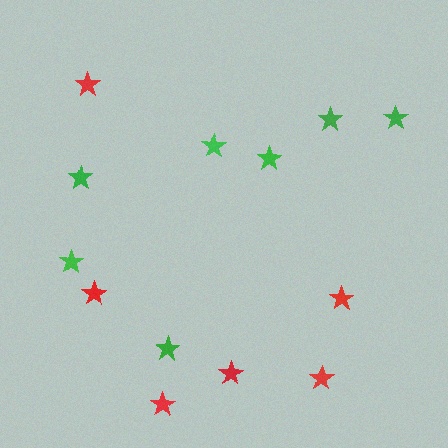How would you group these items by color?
There are 2 groups: one group of green stars (7) and one group of red stars (6).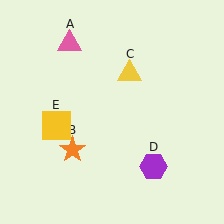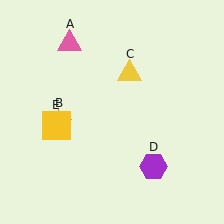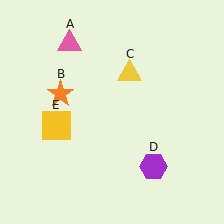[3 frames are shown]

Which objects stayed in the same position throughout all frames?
Pink triangle (object A) and yellow triangle (object C) and purple hexagon (object D) and yellow square (object E) remained stationary.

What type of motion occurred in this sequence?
The orange star (object B) rotated clockwise around the center of the scene.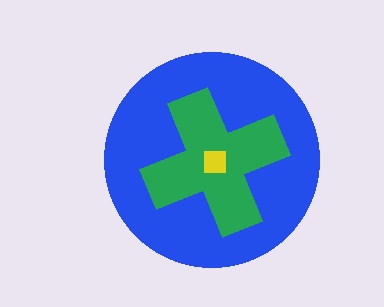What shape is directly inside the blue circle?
The green cross.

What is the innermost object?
The yellow square.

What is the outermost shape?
The blue circle.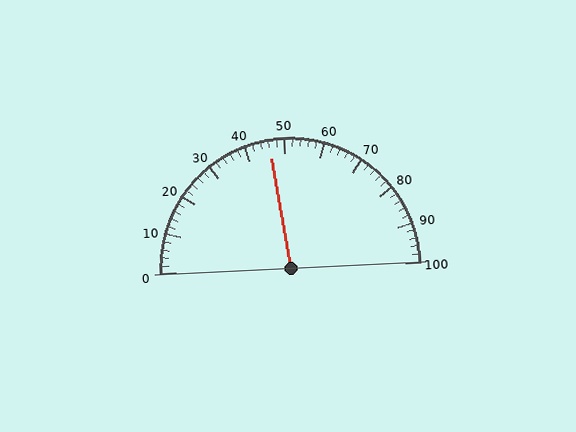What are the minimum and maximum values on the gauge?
The gauge ranges from 0 to 100.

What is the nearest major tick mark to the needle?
The nearest major tick mark is 50.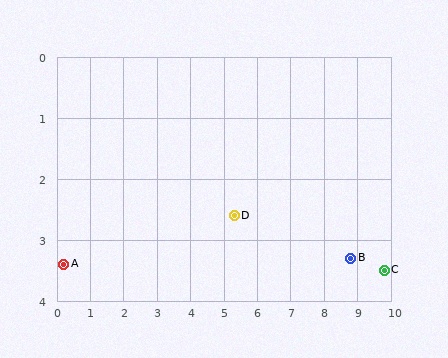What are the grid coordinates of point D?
Point D is at approximately (5.3, 2.6).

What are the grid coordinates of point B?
Point B is at approximately (8.8, 3.3).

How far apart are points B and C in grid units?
Points B and C are about 1.0 grid units apart.